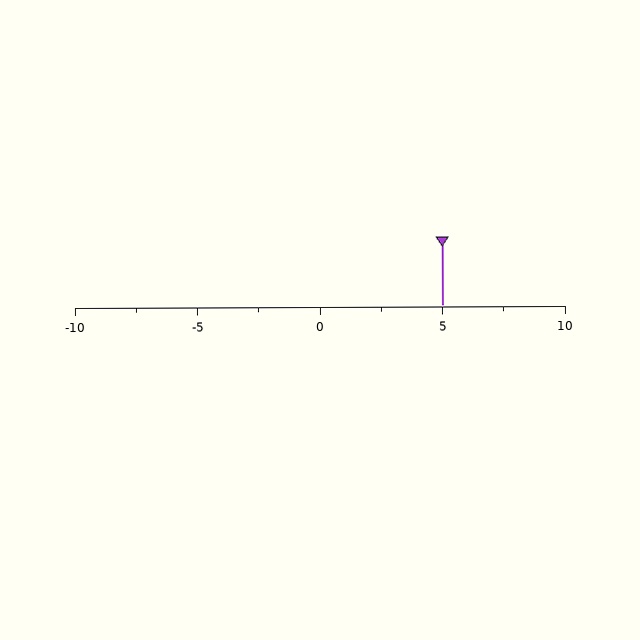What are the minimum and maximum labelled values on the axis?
The axis runs from -10 to 10.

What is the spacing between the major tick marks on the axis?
The major ticks are spaced 5 apart.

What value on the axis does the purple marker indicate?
The marker indicates approximately 5.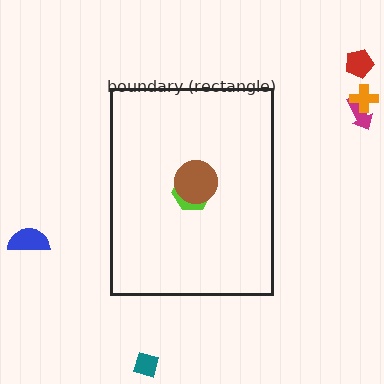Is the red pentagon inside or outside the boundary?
Outside.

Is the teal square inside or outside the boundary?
Outside.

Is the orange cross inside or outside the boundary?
Outside.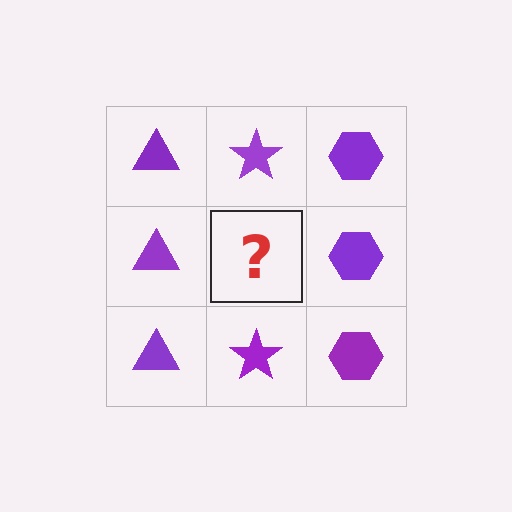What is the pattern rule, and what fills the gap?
The rule is that each column has a consistent shape. The gap should be filled with a purple star.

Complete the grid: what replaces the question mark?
The question mark should be replaced with a purple star.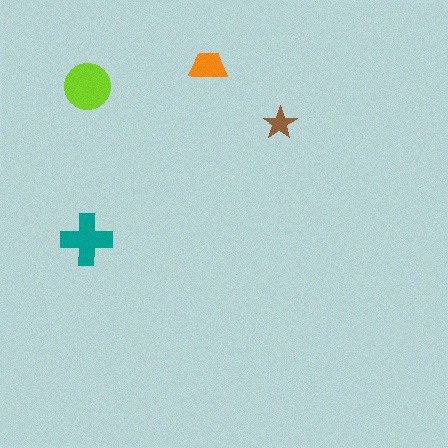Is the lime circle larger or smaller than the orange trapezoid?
Larger.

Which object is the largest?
The lime circle.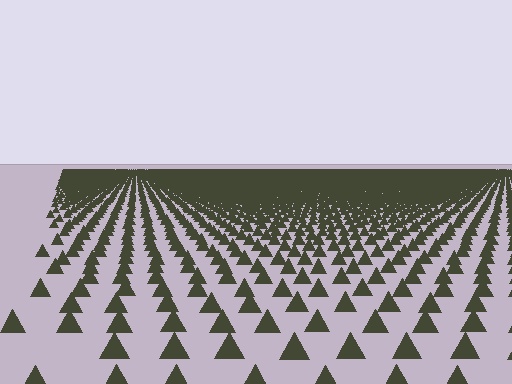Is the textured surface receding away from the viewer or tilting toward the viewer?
The surface is receding away from the viewer. Texture elements get smaller and denser toward the top.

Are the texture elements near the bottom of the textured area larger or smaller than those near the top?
Larger. Near the bottom, elements are closer to the viewer and appear at a bigger on-screen size.